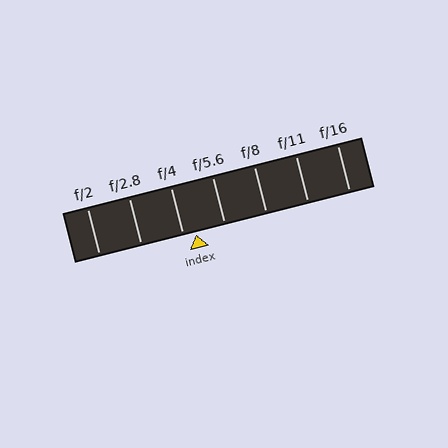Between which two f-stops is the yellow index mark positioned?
The index mark is between f/4 and f/5.6.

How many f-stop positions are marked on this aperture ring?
There are 7 f-stop positions marked.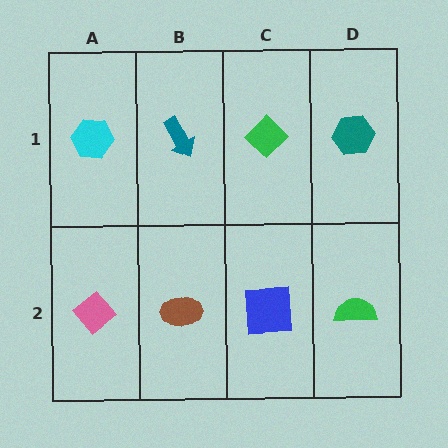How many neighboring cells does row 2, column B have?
3.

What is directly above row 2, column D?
A teal hexagon.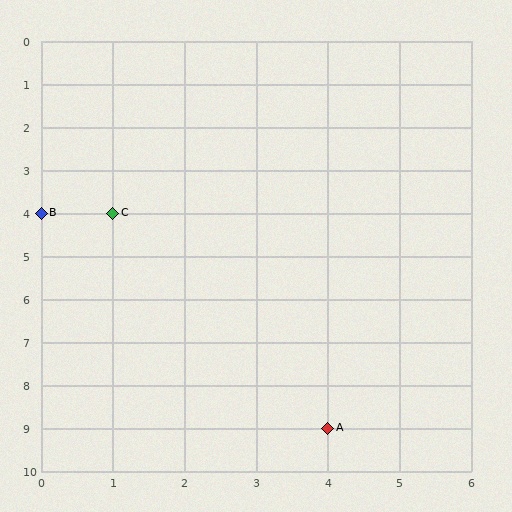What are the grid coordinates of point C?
Point C is at grid coordinates (1, 4).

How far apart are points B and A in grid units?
Points B and A are 4 columns and 5 rows apart (about 6.4 grid units diagonally).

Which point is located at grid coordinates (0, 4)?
Point B is at (0, 4).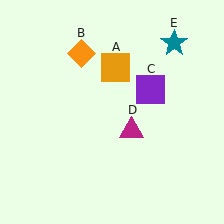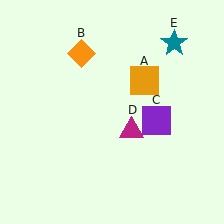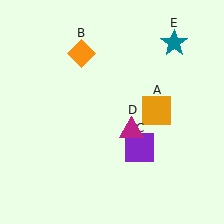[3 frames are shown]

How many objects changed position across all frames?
2 objects changed position: orange square (object A), purple square (object C).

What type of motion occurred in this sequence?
The orange square (object A), purple square (object C) rotated clockwise around the center of the scene.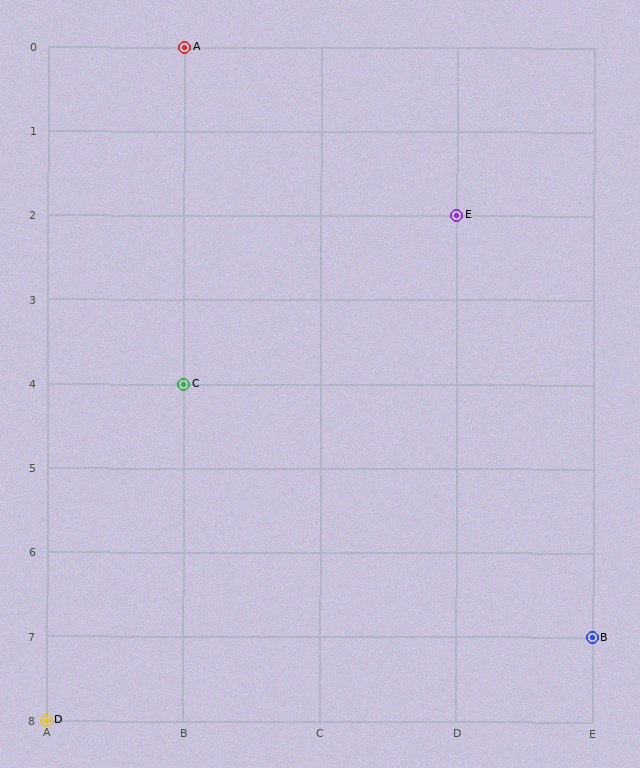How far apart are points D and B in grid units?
Points D and B are 4 columns and 1 row apart (about 4.1 grid units diagonally).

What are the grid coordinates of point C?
Point C is at grid coordinates (B, 4).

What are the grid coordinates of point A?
Point A is at grid coordinates (B, 0).